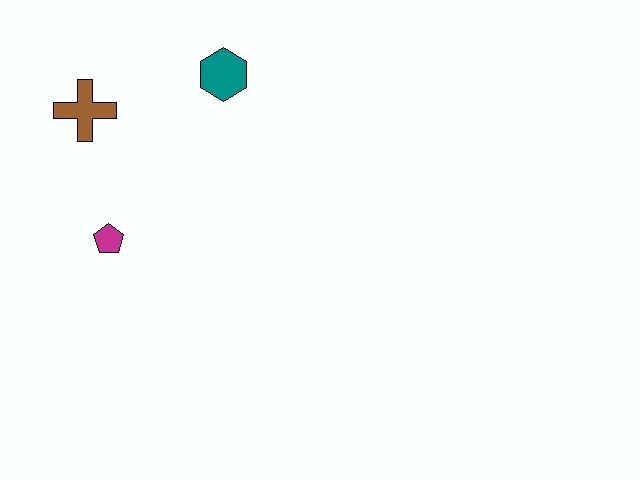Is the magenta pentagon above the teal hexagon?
No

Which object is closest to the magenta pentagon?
The brown cross is closest to the magenta pentagon.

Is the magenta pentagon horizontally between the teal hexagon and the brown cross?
Yes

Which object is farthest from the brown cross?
The teal hexagon is farthest from the brown cross.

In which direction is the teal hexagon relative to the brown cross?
The teal hexagon is to the right of the brown cross.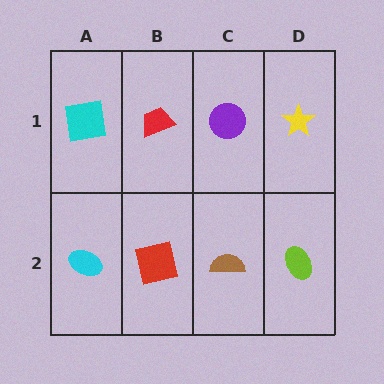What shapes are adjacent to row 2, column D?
A yellow star (row 1, column D), a brown semicircle (row 2, column C).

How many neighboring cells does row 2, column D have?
2.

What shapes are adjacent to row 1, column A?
A cyan ellipse (row 2, column A), a red trapezoid (row 1, column B).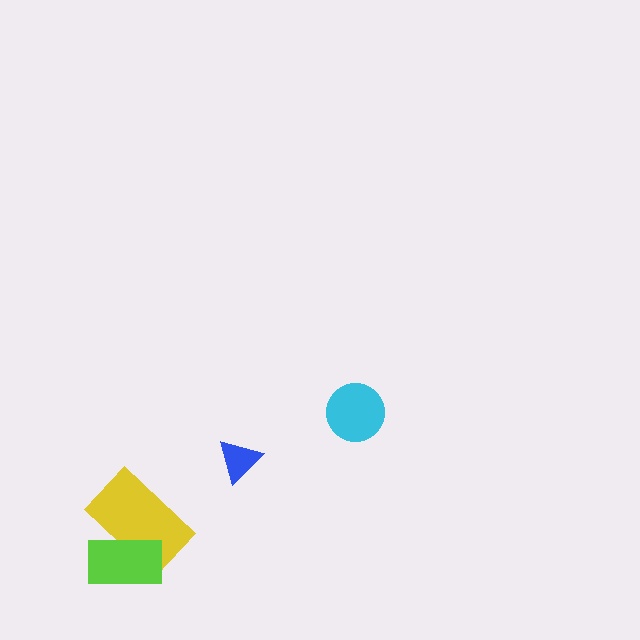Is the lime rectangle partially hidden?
No, no other shape covers it.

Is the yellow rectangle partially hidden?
Yes, it is partially covered by another shape.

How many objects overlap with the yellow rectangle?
1 object overlaps with the yellow rectangle.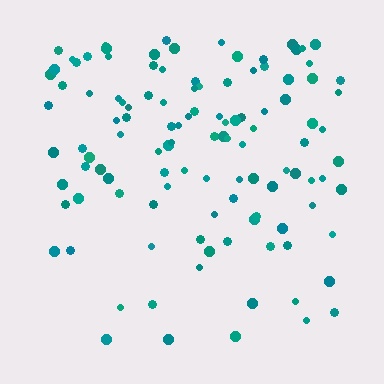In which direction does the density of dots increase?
From bottom to top, with the top side densest.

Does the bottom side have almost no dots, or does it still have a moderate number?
Still a moderate number, just noticeably fewer than the top.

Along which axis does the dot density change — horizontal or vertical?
Vertical.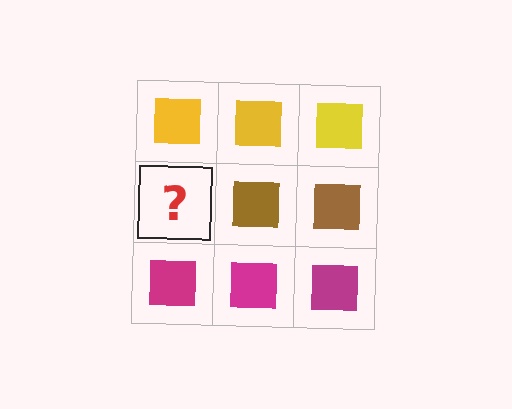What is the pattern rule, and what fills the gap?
The rule is that each row has a consistent color. The gap should be filled with a brown square.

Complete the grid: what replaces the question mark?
The question mark should be replaced with a brown square.